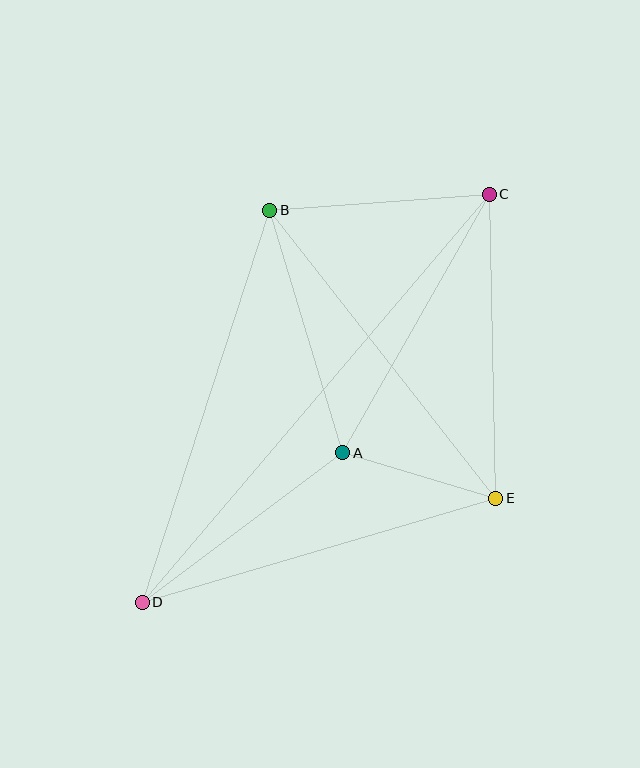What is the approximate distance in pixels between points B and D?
The distance between B and D is approximately 412 pixels.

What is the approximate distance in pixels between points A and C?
The distance between A and C is approximately 297 pixels.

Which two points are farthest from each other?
Points C and D are farthest from each other.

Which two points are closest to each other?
Points A and E are closest to each other.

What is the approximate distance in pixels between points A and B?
The distance between A and B is approximately 253 pixels.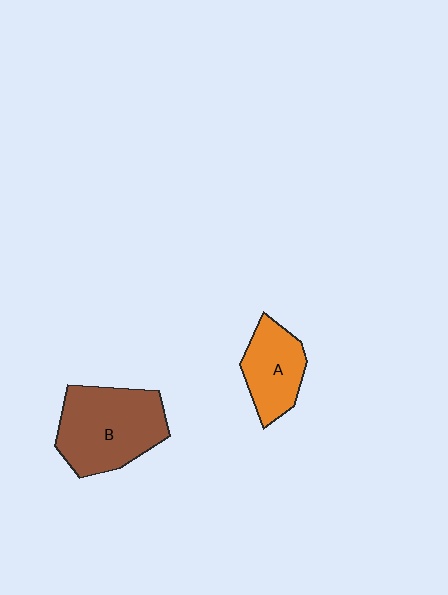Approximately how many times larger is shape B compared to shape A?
Approximately 1.6 times.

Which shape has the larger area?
Shape B (brown).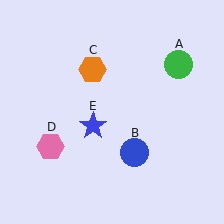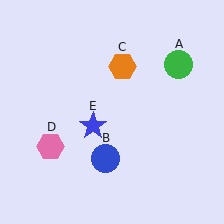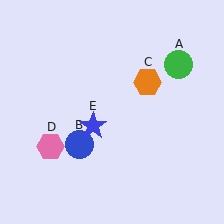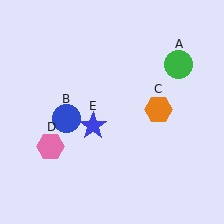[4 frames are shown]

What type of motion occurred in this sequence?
The blue circle (object B), orange hexagon (object C) rotated clockwise around the center of the scene.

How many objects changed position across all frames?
2 objects changed position: blue circle (object B), orange hexagon (object C).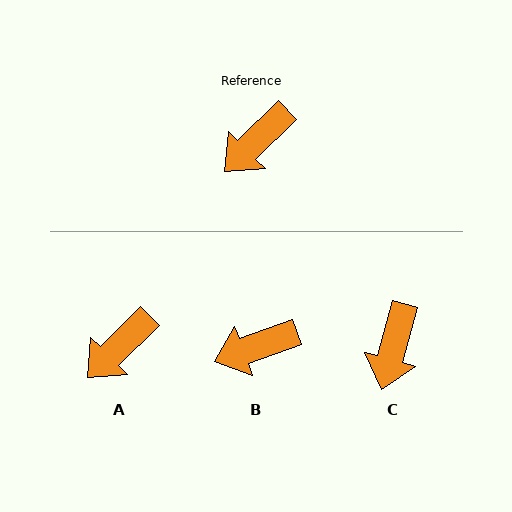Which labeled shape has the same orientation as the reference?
A.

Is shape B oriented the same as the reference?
No, it is off by about 25 degrees.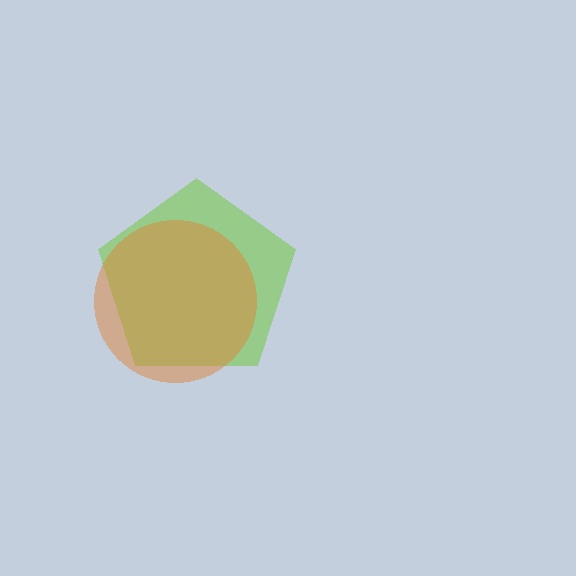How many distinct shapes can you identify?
There are 2 distinct shapes: a lime pentagon, an orange circle.